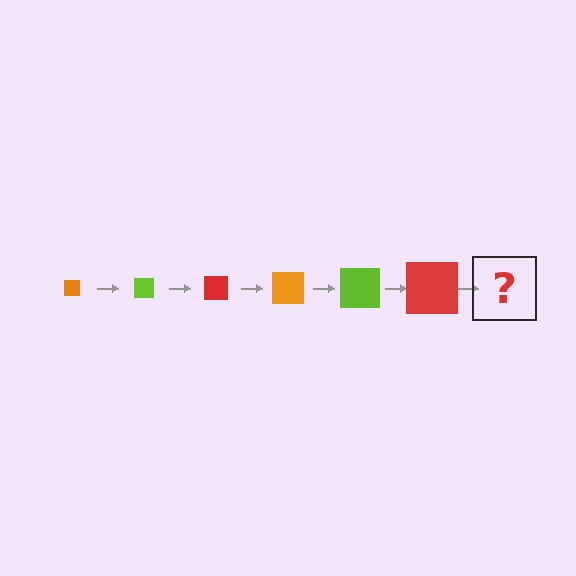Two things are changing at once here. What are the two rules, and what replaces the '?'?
The two rules are that the square grows larger each step and the color cycles through orange, lime, and red. The '?' should be an orange square, larger than the previous one.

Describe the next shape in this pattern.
It should be an orange square, larger than the previous one.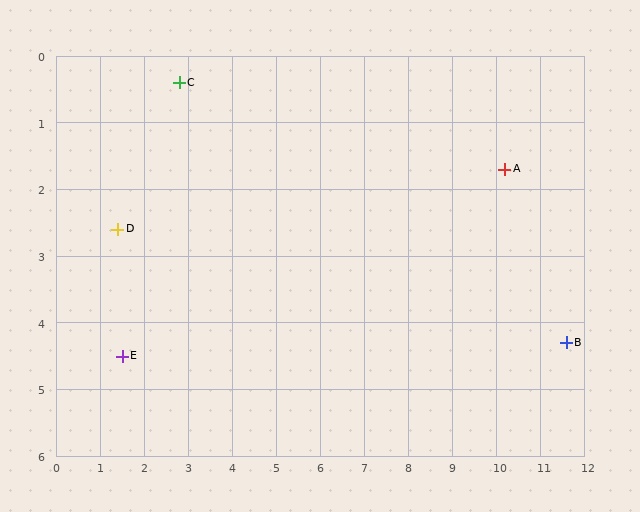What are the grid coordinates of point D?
Point D is at approximately (1.4, 2.6).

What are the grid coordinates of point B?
Point B is at approximately (11.6, 4.3).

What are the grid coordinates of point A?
Point A is at approximately (10.2, 1.7).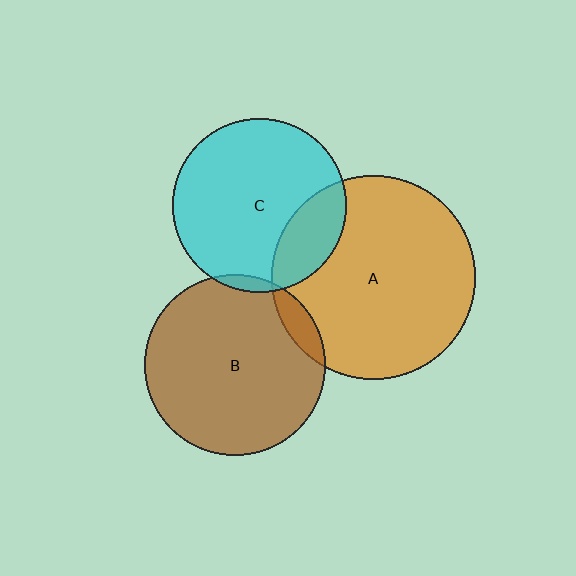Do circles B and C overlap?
Yes.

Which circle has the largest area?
Circle A (orange).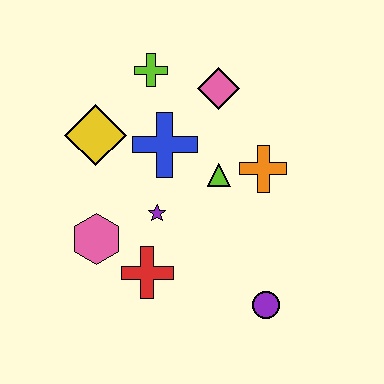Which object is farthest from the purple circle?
The lime cross is farthest from the purple circle.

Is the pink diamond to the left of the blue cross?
No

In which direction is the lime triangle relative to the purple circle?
The lime triangle is above the purple circle.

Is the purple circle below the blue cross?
Yes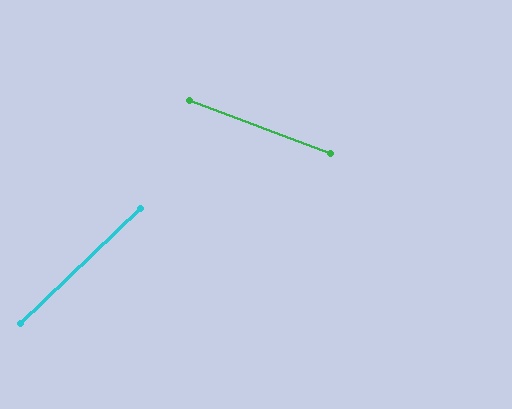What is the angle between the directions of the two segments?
Approximately 64 degrees.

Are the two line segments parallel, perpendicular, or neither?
Neither parallel nor perpendicular — they differ by about 64°.